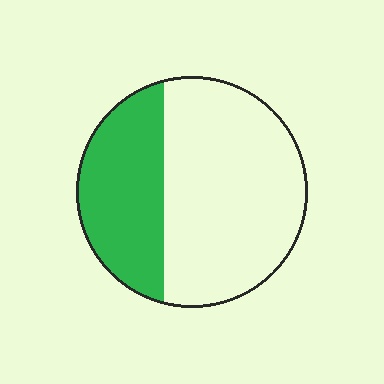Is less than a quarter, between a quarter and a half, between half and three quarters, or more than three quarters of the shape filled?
Between a quarter and a half.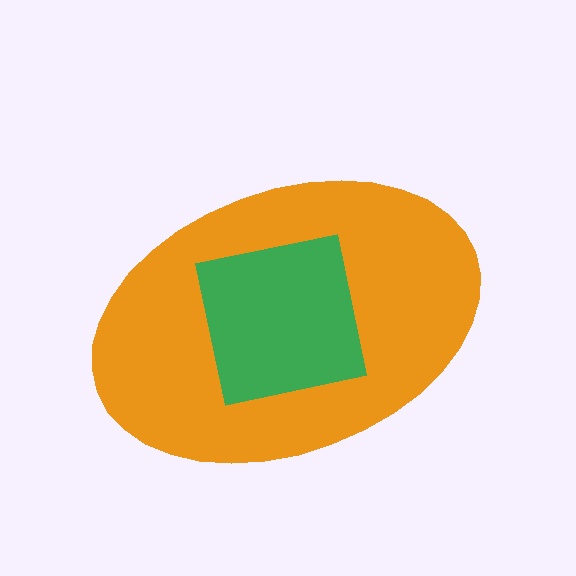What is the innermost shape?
The green square.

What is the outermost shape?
The orange ellipse.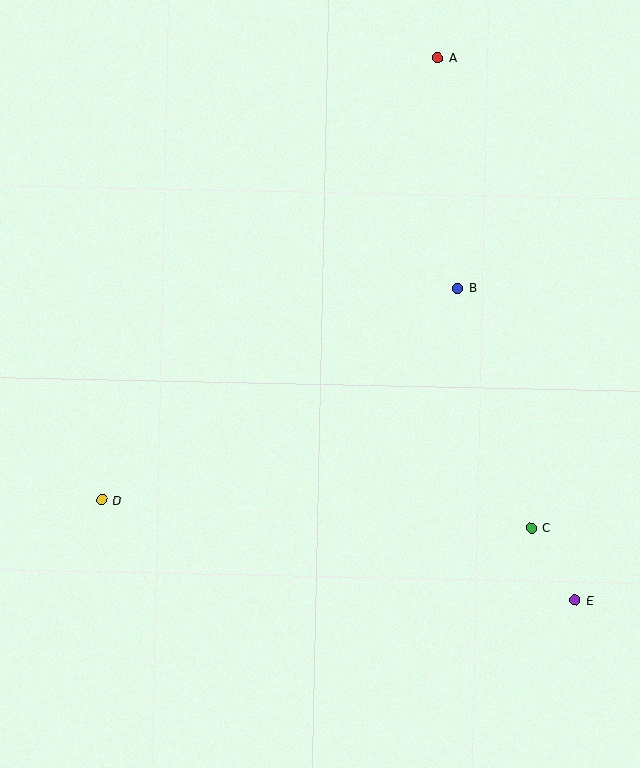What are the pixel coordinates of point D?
Point D is at (102, 500).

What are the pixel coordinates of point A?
Point A is at (438, 58).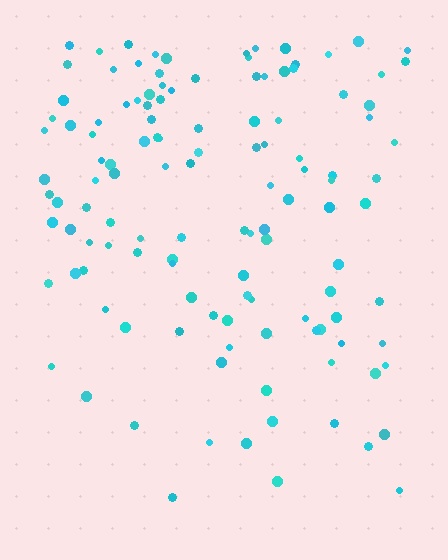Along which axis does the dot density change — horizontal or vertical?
Vertical.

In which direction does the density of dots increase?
From bottom to top, with the top side densest.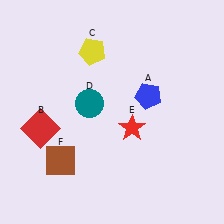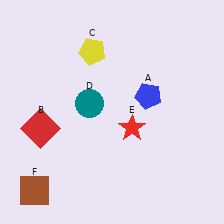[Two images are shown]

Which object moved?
The brown square (F) moved down.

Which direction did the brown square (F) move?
The brown square (F) moved down.